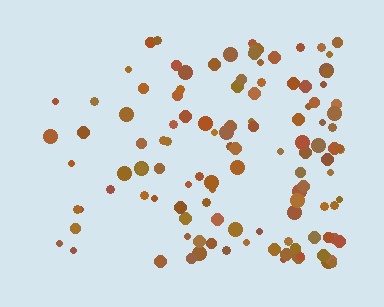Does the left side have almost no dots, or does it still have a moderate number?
Still a moderate number, just noticeably fewer than the right.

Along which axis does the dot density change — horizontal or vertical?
Horizontal.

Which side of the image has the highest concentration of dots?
The right.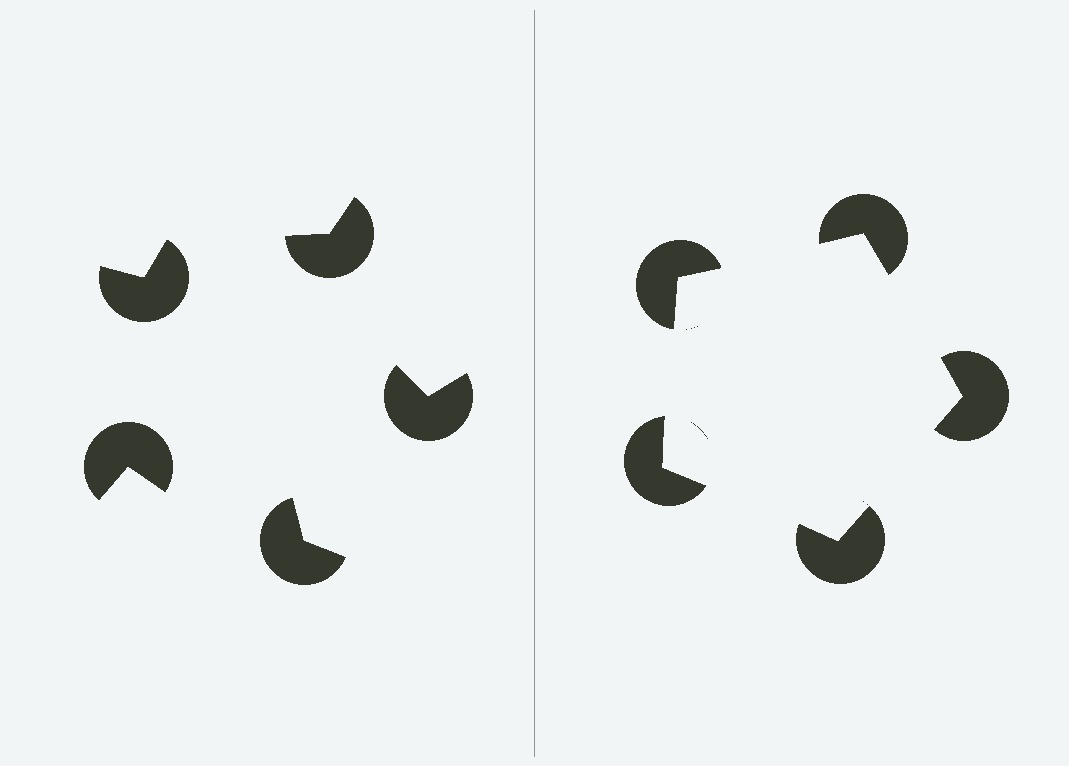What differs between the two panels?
The pac-man discs are positioned identically on both sides; only the wedge orientations differ. On the right they align to a pentagon; on the left they are misaligned.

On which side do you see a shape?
An illusory pentagon appears on the right side. On the left side the wedge cuts are rotated, so no coherent shape forms.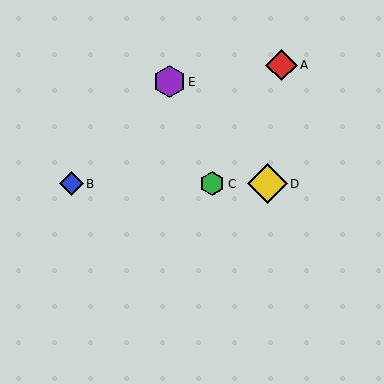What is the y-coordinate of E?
Object E is at y≈82.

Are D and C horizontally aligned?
Yes, both are at y≈184.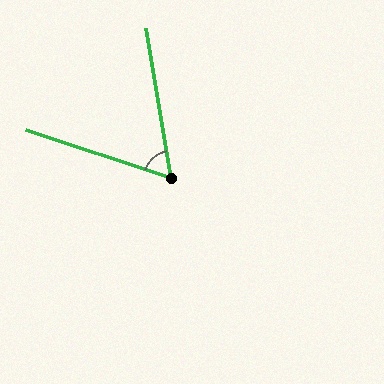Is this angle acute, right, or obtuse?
It is acute.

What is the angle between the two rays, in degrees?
Approximately 62 degrees.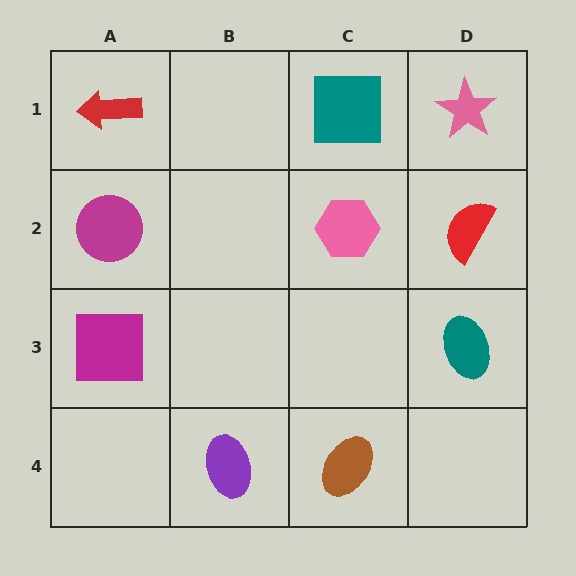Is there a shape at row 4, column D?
No, that cell is empty.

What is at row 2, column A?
A magenta circle.